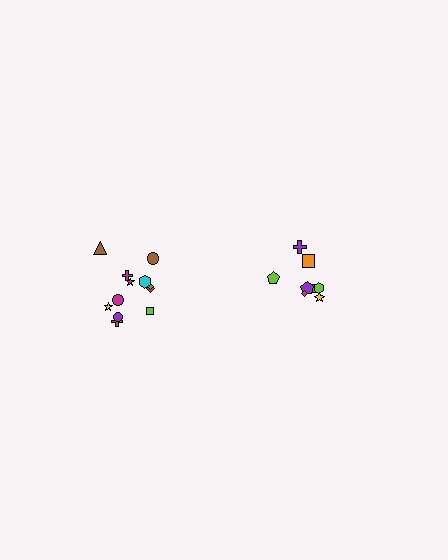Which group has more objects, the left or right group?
The left group.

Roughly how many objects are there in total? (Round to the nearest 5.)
Roughly 20 objects in total.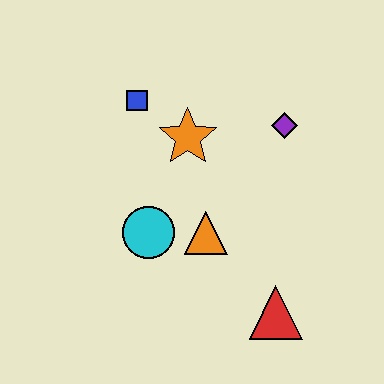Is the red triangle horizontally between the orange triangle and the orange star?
No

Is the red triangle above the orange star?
No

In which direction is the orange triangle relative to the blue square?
The orange triangle is below the blue square.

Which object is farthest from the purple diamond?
The red triangle is farthest from the purple diamond.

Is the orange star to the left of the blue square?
No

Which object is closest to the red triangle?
The orange triangle is closest to the red triangle.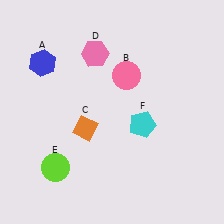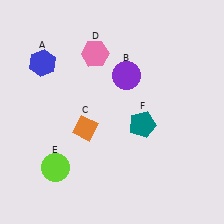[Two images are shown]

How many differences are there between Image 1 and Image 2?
There are 2 differences between the two images.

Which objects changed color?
B changed from pink to purple. F changed from cyan to teal.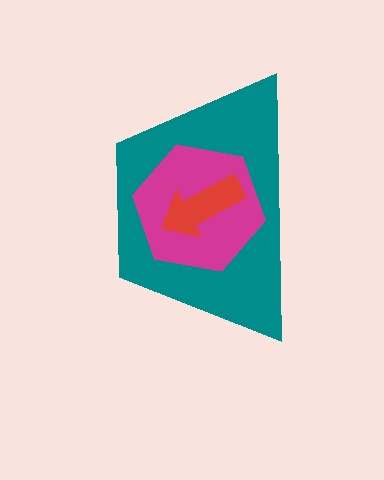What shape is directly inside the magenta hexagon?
The red arrow.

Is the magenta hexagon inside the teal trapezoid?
Yes.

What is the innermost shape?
The red arrow.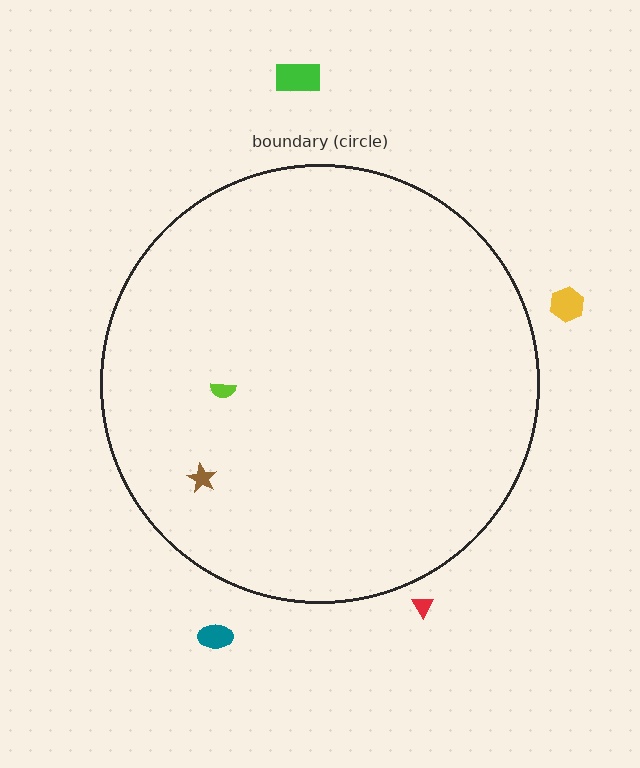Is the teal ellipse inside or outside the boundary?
Outside.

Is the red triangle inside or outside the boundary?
Outside.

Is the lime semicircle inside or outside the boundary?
Inside.